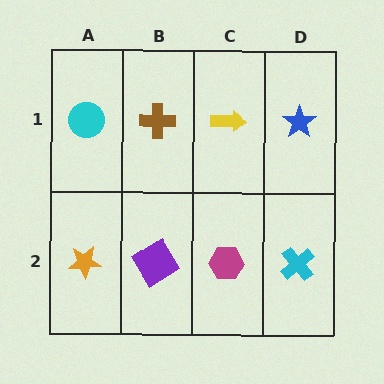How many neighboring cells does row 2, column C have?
3.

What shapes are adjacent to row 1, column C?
A magenta hexagon (row 2, column C), a brown cross (row 1, column B), a blue star (row 1, column D).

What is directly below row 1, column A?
An orange star.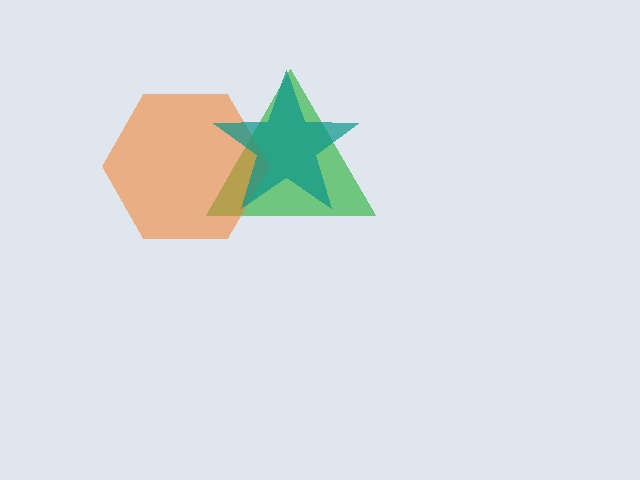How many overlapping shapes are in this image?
There are 3 overlapping shapes in the image.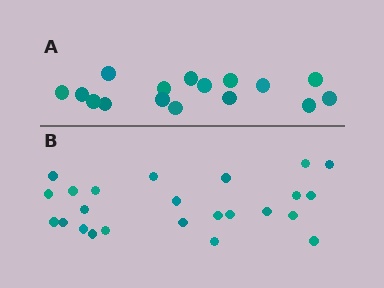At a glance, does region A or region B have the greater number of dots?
Region B (the bottom region) has more dots.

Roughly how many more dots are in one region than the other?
Region B has roughly 8 or so more dots than region A.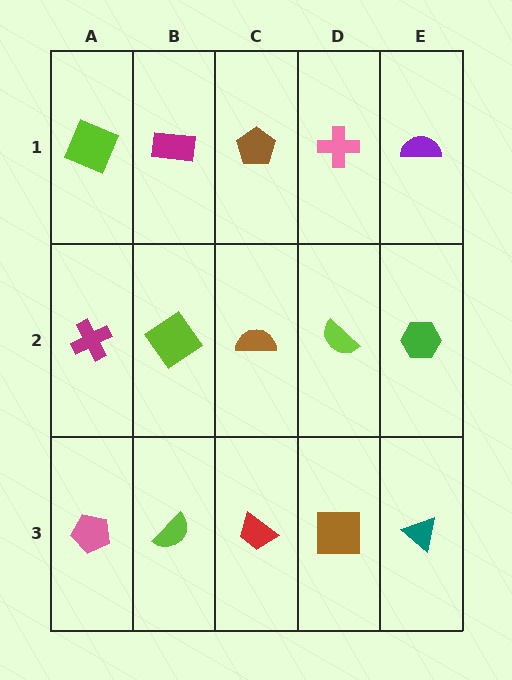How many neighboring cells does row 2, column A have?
3.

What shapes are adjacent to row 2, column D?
A pink cross (row 1, column D), a brown square (row 3, column D), a brown semicircle (row 2, column C), a green hexagon (row 2, column E).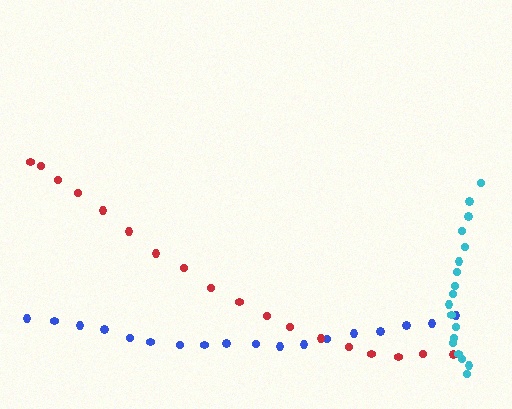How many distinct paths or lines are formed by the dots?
There are 3 distinct paths.